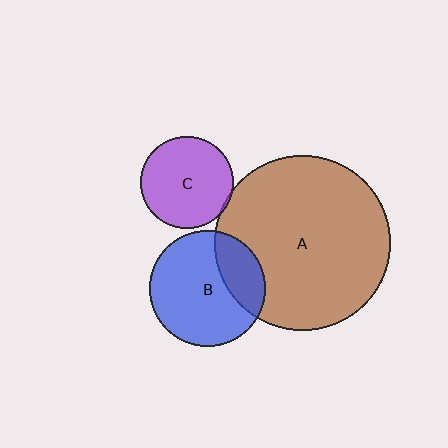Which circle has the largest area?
Circle A (brown).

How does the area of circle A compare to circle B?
Approximately 2.3 times.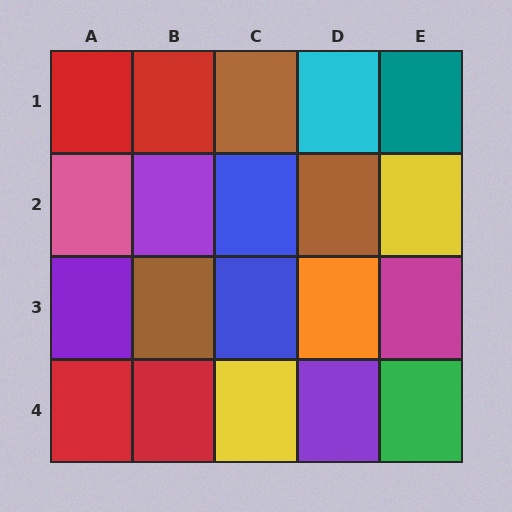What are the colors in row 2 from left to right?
Pink, purple, blue, brown, yellow.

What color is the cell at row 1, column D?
Cyan.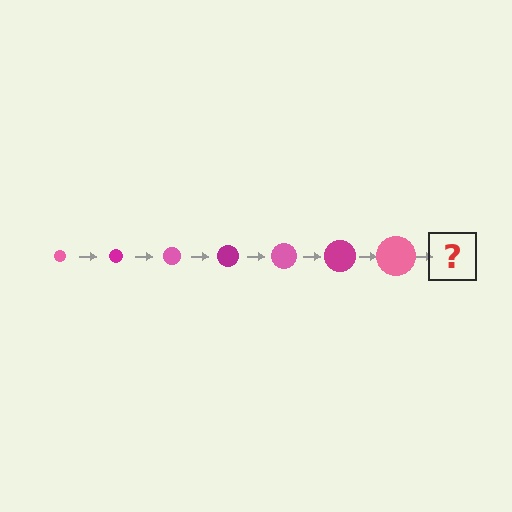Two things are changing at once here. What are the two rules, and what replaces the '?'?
The two rules are that the circle grows larger each step and the color cycles through pink and magenta. The '?' should be a magenta circle, larger than the previous one.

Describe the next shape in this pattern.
It should be a magenta circle, larger than the previous one.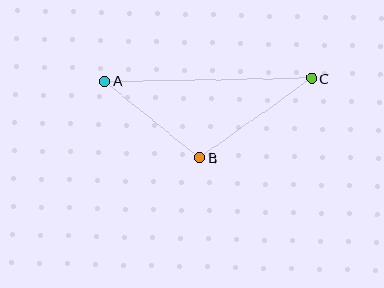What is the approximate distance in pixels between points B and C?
The distance between B and C is approximately 138 pixels.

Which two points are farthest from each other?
Points A and C are farthest from each other.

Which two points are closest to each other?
Points A and B are closest to each other.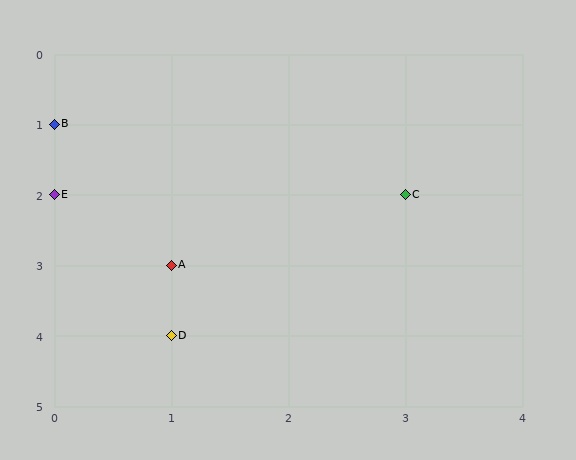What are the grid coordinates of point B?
Point B is at grid coordinates (0, 1).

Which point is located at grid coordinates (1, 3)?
Point A is at (1, 3).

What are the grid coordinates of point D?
Point D is at grid coordinates (1, 4).